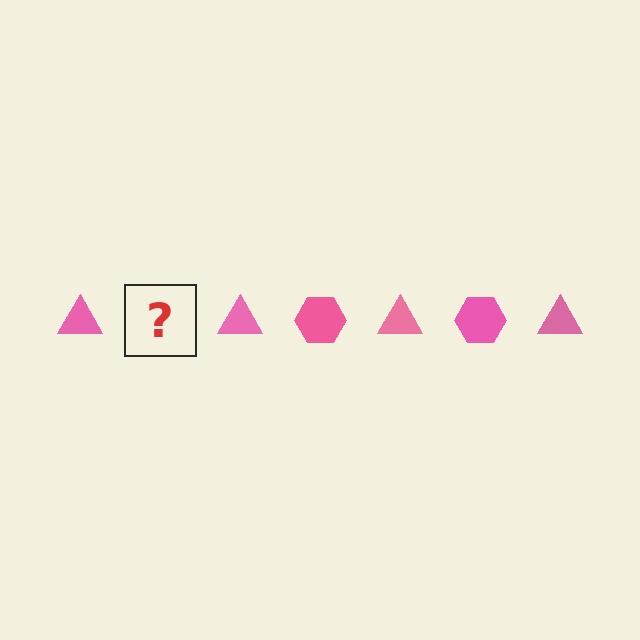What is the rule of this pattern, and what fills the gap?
The rule is that the pattern cycles through triangle, hexagon shapes in pink. The gap should be filled with a pink hexagon.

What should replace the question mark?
The question mark should be replaced with a pink hexagon.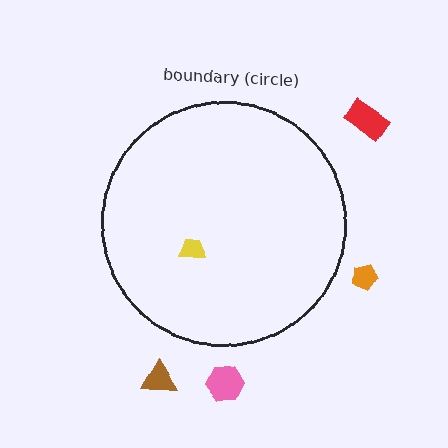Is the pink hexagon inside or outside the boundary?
Outside.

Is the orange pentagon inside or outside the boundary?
Outside.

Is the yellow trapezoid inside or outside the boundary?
Inside.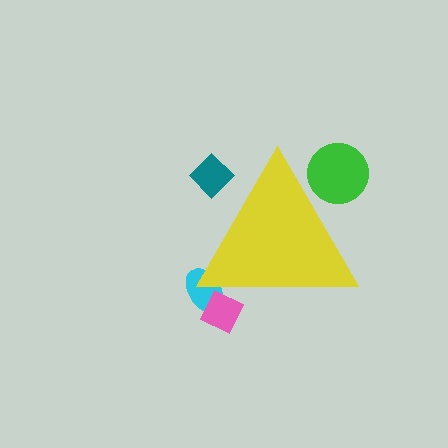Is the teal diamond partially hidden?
Yes, the teal diamond is partially hidden behind the yellow triangle.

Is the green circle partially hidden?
Yes, the green circle is partially hidden behind the yellow triangle.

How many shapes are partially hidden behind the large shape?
4 shapes are partially hidden.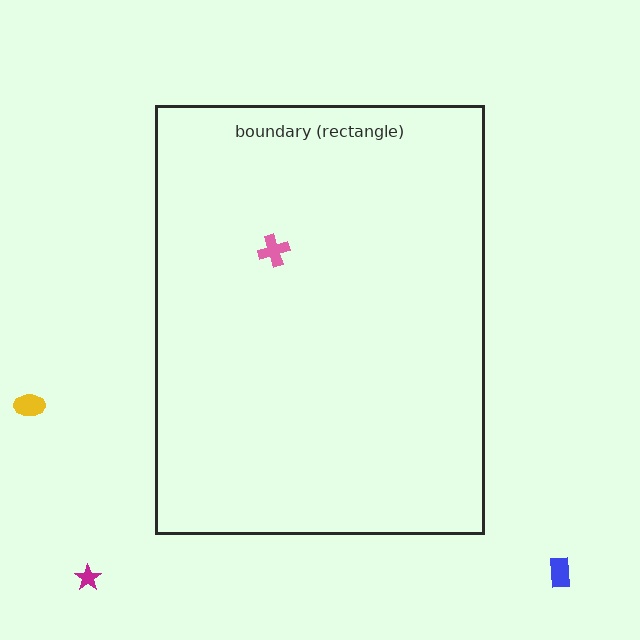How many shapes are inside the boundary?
1 inside, 3 outside.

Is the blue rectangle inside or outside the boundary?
Outside.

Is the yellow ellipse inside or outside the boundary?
Outside.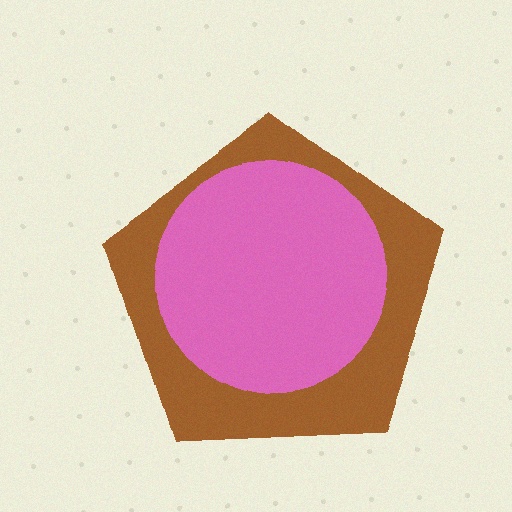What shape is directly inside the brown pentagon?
The pink circle.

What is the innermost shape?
The pink circle.